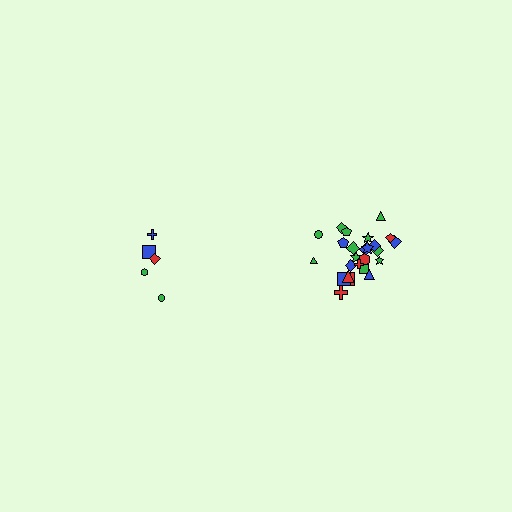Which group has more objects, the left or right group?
The right group.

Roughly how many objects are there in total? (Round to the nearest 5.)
Roughly 30 objects in total.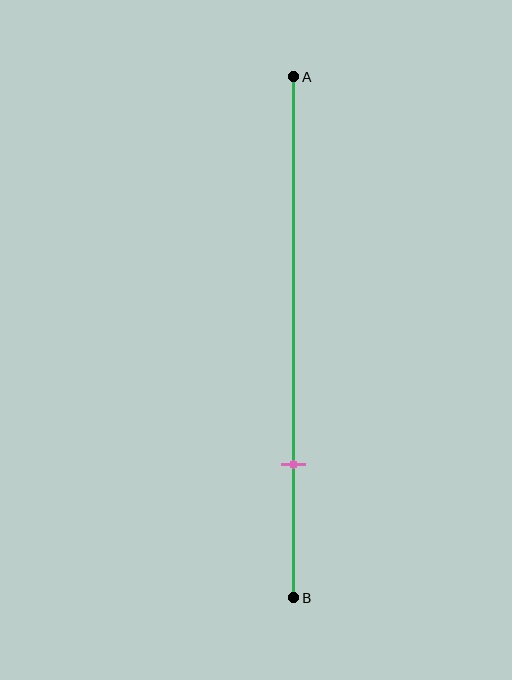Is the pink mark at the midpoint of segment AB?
No, the mark is at about 75% from A, not at the 50% midpoint.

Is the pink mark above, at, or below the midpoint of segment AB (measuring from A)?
The pink mark is below the midpoint of segment AB.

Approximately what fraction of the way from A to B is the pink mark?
The pink mark is approximately 75% of the way from A to B.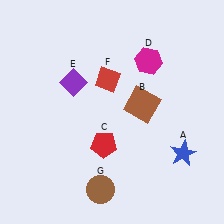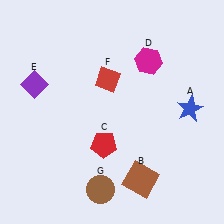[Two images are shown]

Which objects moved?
The objects that moved are: the blue star (A), the brown square (B), the purple diamond (E).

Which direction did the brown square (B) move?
The brown square (B) moved down.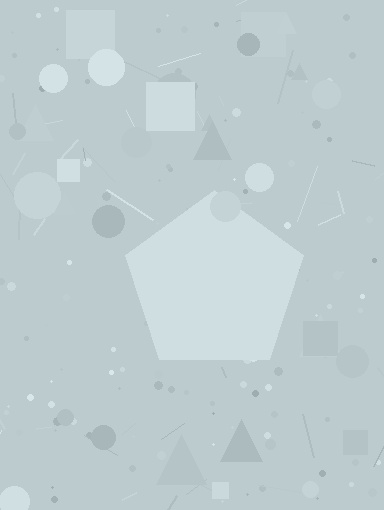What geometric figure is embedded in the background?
A pentagon is embedded in the background.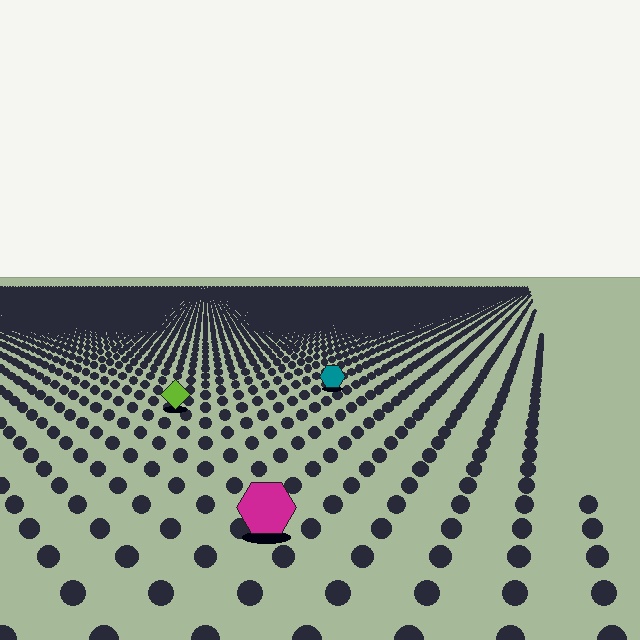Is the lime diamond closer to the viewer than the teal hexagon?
Yes. The lime diamond is closer — you can tell from the texture gradient: the ground texture is coarser near it.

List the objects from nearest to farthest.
From nearest to farthest: the magenta hexagon, the lime diamond, the teal hexagon.